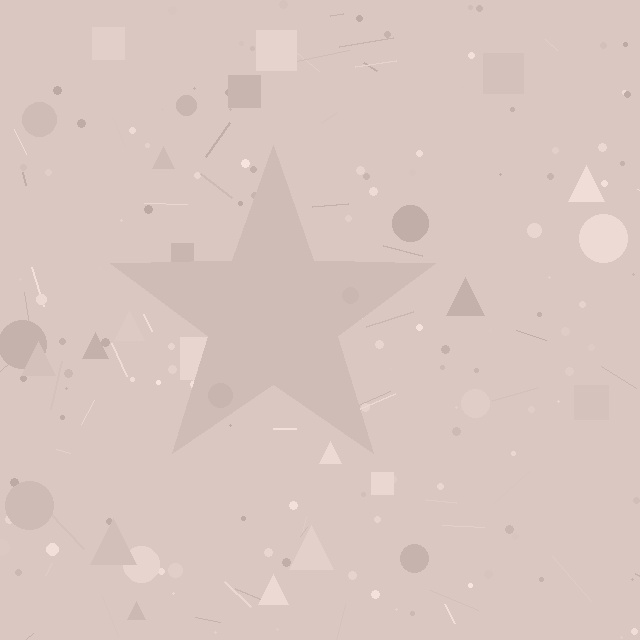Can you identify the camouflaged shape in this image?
The camouflaged shape is a star.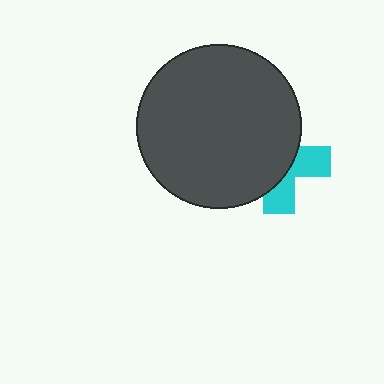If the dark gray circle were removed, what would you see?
You would see the complete cyan cross.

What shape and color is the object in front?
The object in front is a dark gray circle.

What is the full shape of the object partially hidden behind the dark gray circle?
The partially hidden object is a cyan cross.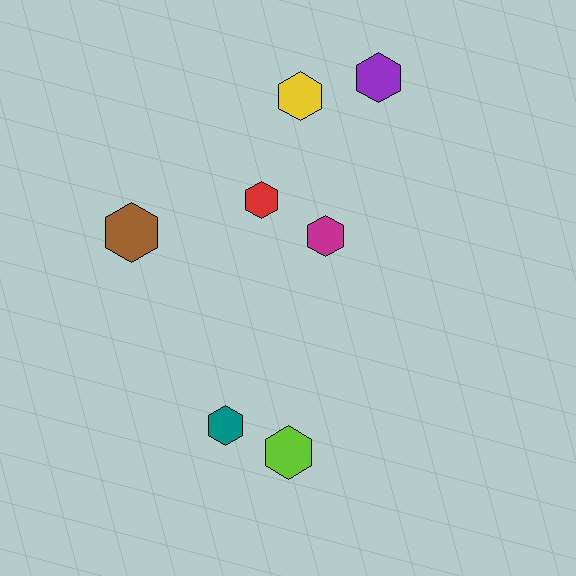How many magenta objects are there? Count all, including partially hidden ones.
There is 1 magenta object.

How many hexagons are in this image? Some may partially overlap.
There are 7 hexagons.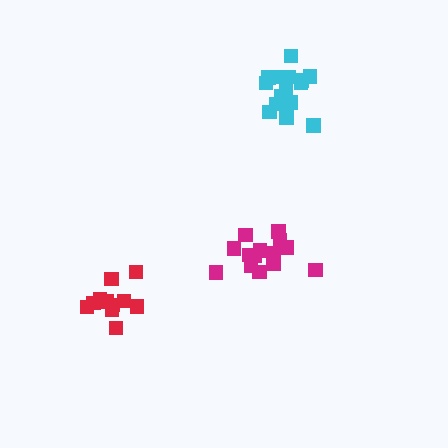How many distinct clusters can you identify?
There are 3 distinct clusters.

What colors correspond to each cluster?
The clusters are colored: cyan, red, magenta.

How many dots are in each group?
Group 1: 15 dots, Group 2: 11 dots, Group 3: 14 dots (40 total).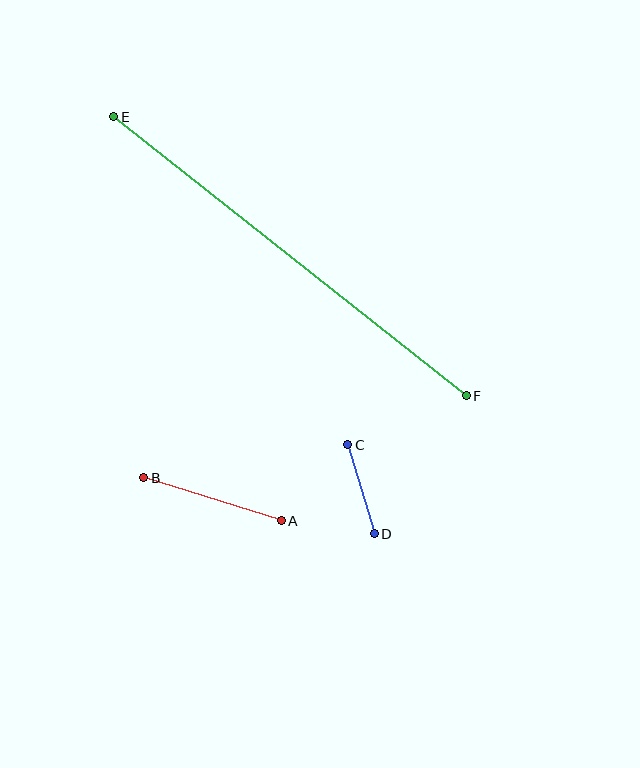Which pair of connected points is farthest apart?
Points E and F are farthest apart.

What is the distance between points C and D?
The distance is approximately 93 pixels.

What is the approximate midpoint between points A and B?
The midpoint is at approximately (213, 499) pixels.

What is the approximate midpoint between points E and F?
The midpoint is at approximately (290, 256) pixels.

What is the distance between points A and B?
The distance is approximately 144 pixels.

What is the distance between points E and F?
The distance is approximately 450 pixels.